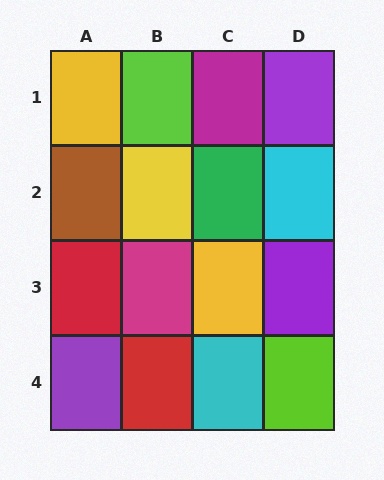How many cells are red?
2 cells are red.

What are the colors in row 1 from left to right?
Yellow, lime, magenta, purple.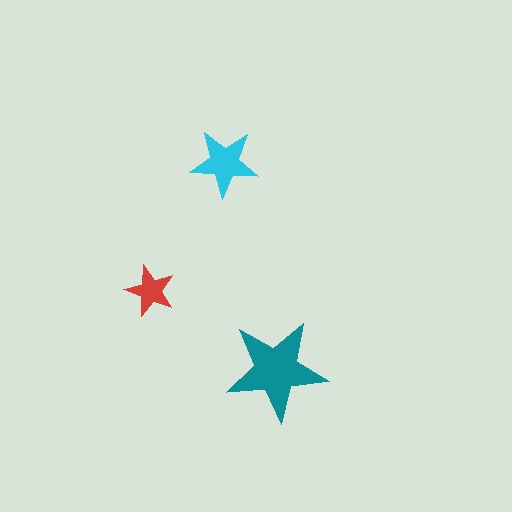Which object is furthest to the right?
The teal star is rightmost.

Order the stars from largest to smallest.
the teal one, the cyan one, the red one.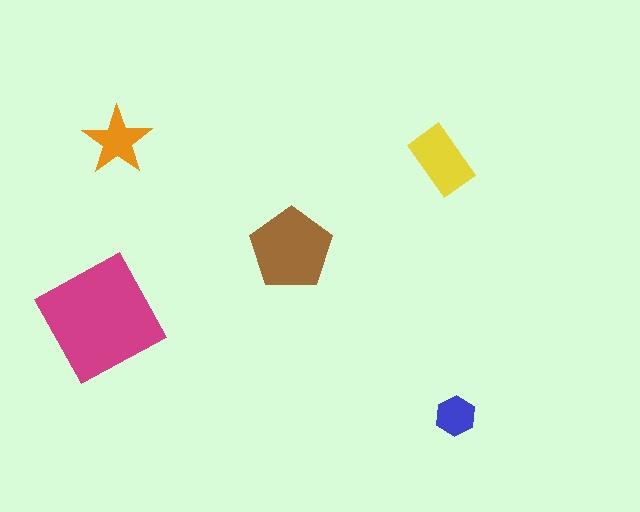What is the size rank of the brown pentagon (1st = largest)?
2nd.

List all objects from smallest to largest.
The blue hexagon, the orange star, the yellow rectangle, the brown pentagon, the magenta square.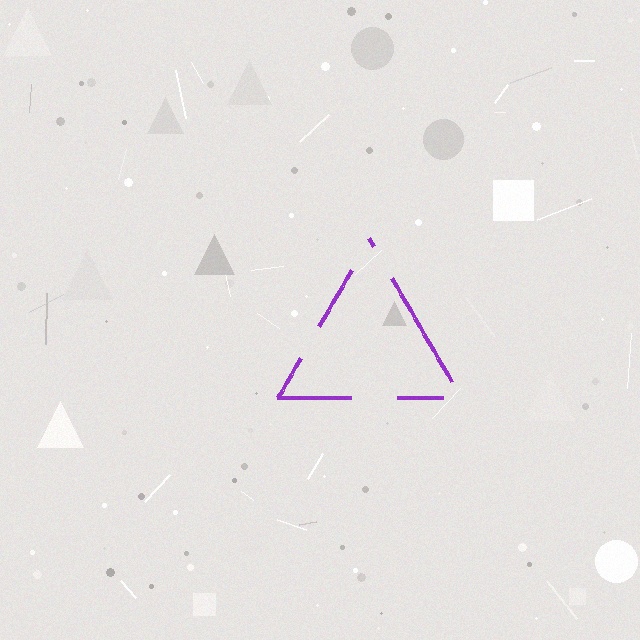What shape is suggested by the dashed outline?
The dashed outline suggests a triangle.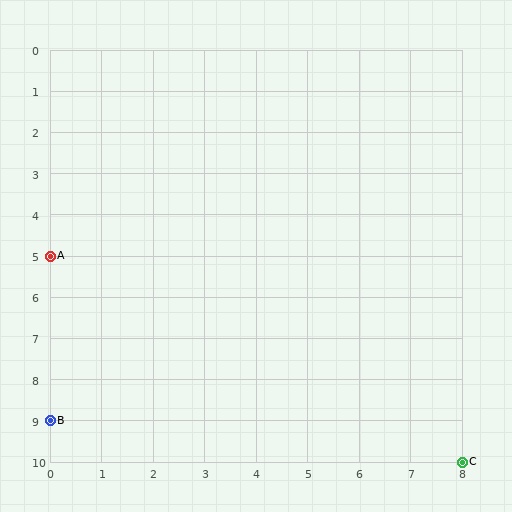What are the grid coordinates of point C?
Point C is at grid coordinates (8, 10).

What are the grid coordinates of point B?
Point B is at grid coordinates (0, 9).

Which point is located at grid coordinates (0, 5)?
Point A is at (0, 5).